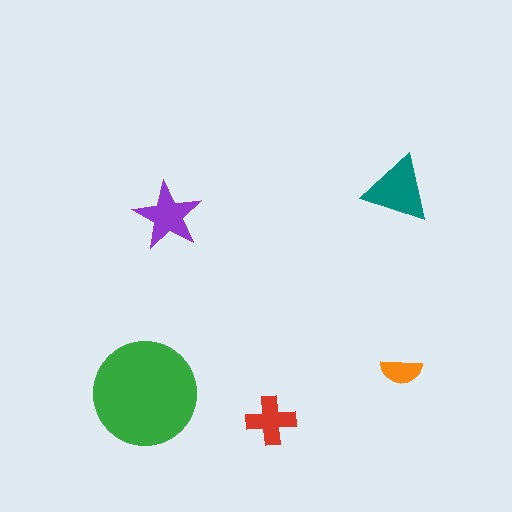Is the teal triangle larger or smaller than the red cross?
Larger.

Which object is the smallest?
The orange semicircle.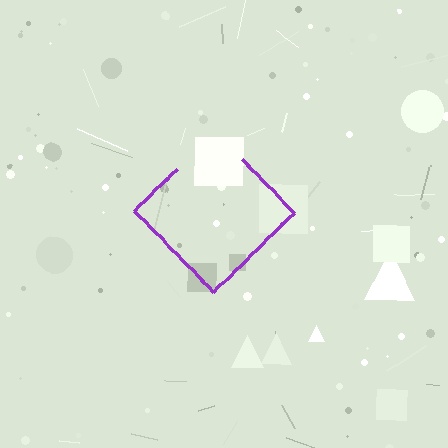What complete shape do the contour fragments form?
The contour fragments form a diamond.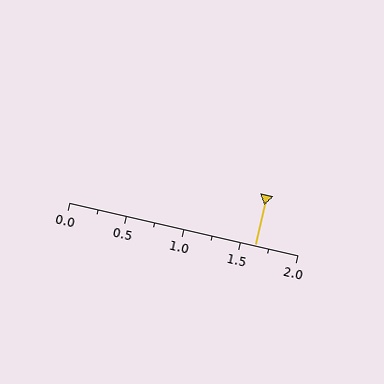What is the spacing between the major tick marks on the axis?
The major ticks are spaced 0.5 apart.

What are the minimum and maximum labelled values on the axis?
The axis runs from 0.0 to 2.0.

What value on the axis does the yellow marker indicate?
The marker indicates approximately 1.62.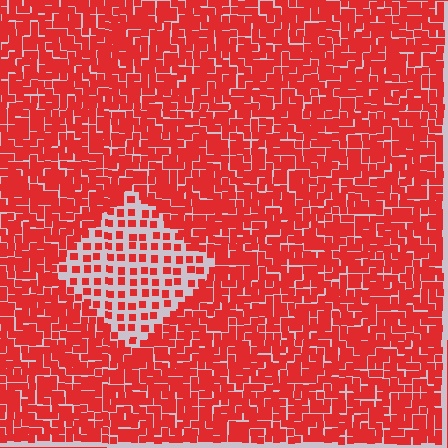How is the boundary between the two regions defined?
The boundary is defined by a change in element density (approximately 2.4x ratio). All elements are the same color, size, and shape.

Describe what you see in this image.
The image contains small red elements arranged at two different densities. A diamond-shaped region is visible where the elements are less densely packed than the surrounding area.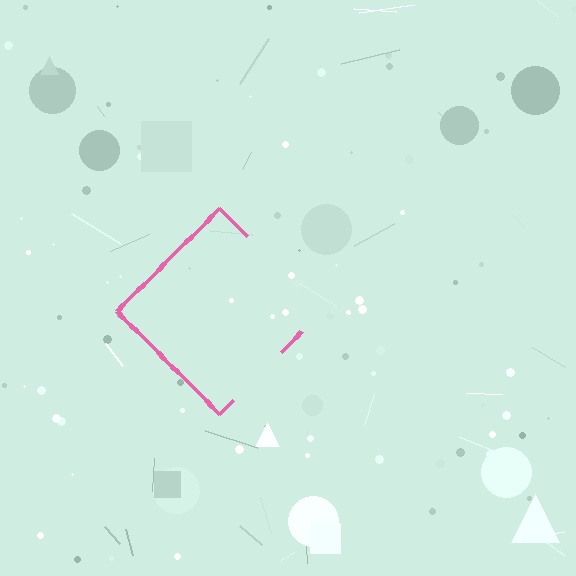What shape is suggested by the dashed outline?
The dashed outline suggests a diamond.